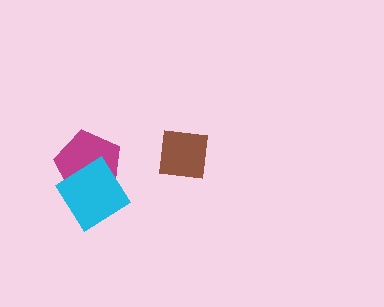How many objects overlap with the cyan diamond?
1 object overlaps with the cyan diamond.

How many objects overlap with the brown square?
0 objects overlap with the brown square.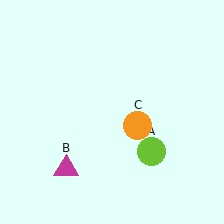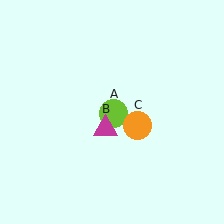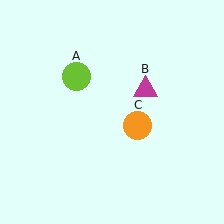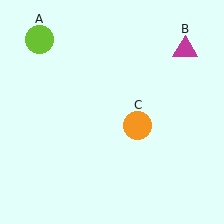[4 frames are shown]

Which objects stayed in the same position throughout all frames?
Orange circle (object C) remained stationary.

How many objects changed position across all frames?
2 objects changed position: lime circle (object A), magenta triangle (object B).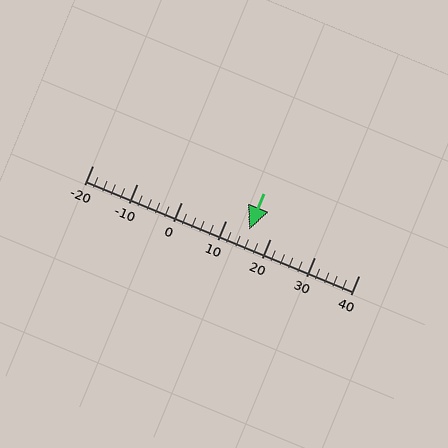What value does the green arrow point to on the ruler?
The green arrow points to approximately 15.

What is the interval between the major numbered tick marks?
The major tick marks are spaced 10 units apart.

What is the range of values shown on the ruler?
The ruler shows values from -20 to 40.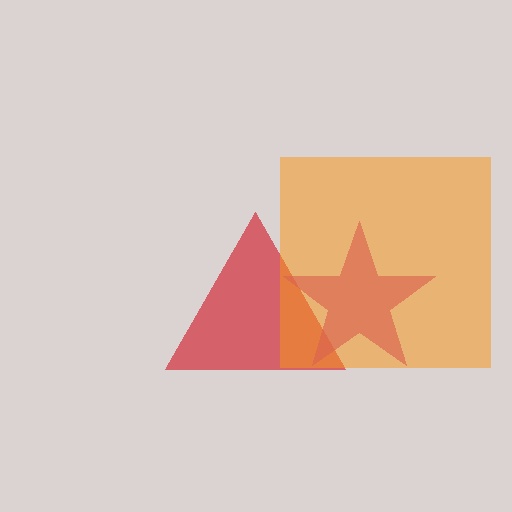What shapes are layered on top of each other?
The layered shapes are: a red triangle, a magenta star, an orange square.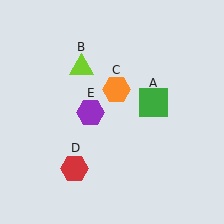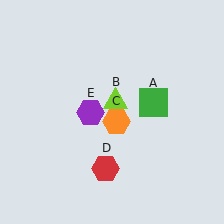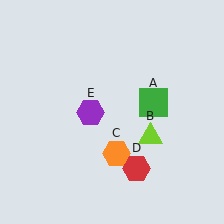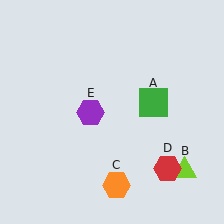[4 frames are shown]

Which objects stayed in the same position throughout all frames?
Green square (object A) and purple hexagon (object E) remained stationary.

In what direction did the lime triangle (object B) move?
The lime triangle (object B) moved down and to the right.